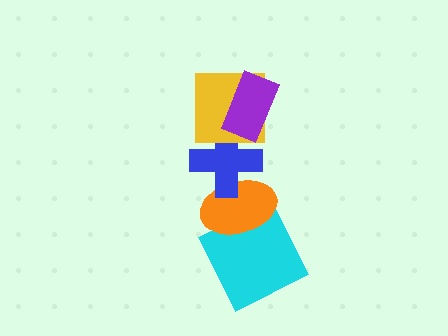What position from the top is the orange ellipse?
The orange ellipse is 4th from the top.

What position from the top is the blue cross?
The blue cross is 3rd from the top.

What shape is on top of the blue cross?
The yellow square is on top of the blue cross.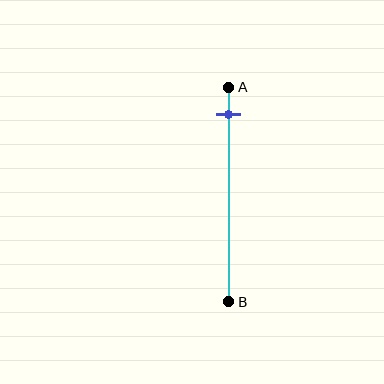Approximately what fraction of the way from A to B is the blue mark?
The blue mark is approximately 15% of the way from A to B.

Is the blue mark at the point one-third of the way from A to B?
No, the mark is at about 15% from A, not at the 33% one-third point.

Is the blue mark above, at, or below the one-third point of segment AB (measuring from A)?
The blue mark is above the one-third point of segment AB.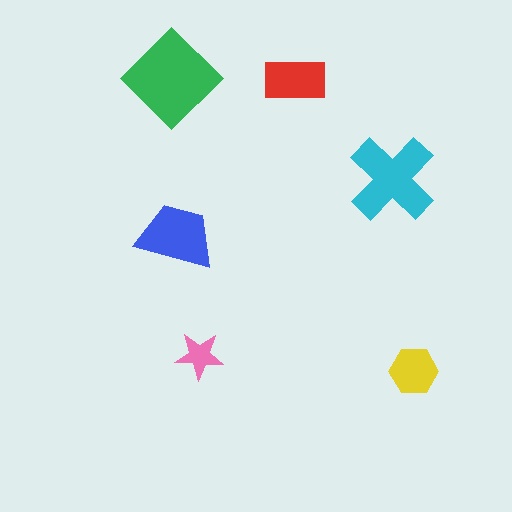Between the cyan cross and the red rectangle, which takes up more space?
The cyan cross.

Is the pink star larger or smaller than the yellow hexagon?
Smaller.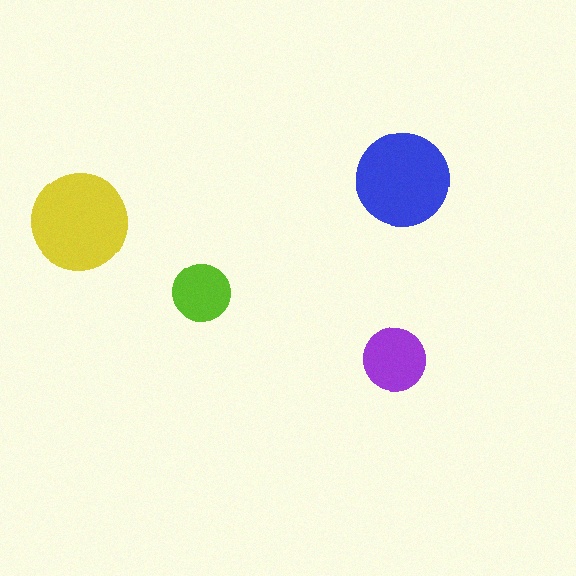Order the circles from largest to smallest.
the yellow one, the blue one, the purple one, the lime one.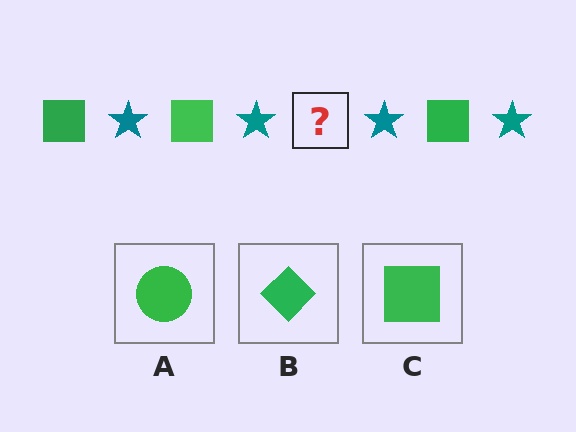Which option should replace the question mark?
Option C.